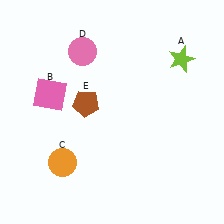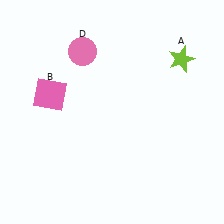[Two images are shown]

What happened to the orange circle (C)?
The orange circle (C) was removed in Image 2. It was in the bottom-left area of Image 1.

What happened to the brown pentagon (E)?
The brown pentagon (E) was removed in Image 2. It was in the top-left area of Image 1.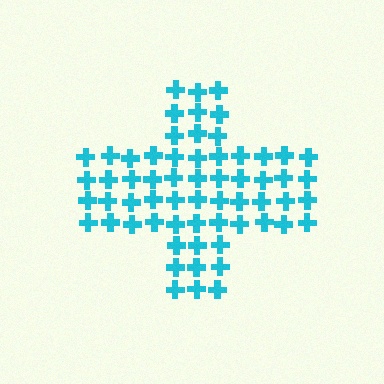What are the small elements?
The small elements are crosses.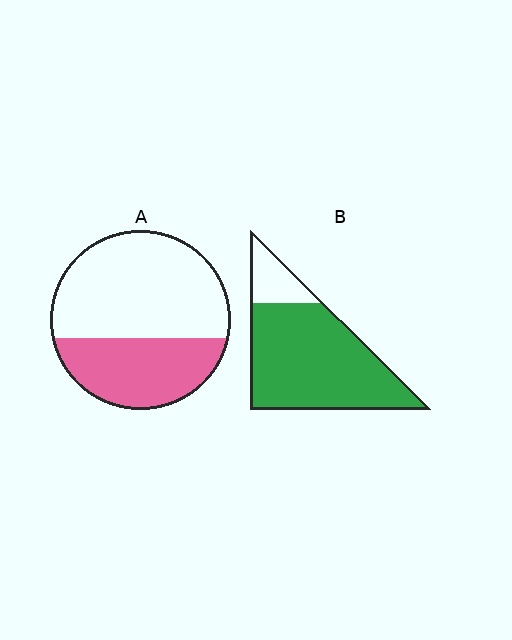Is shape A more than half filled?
No.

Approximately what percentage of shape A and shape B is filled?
A is approximately 35% and B is approximately 85%.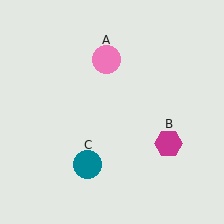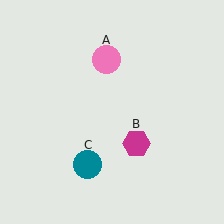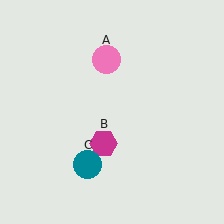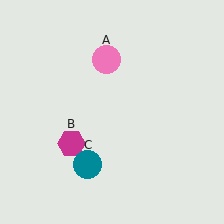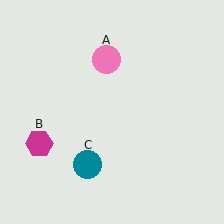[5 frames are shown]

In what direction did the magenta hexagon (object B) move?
The magenta hexagon (object B) moved left.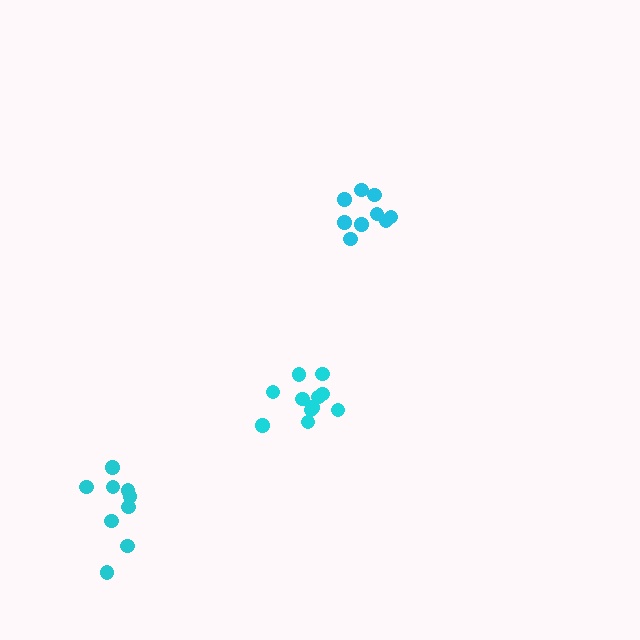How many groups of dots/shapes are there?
There are 3 groups.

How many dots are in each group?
Group 1: 9 dots, Group 2: 11 dots, Group 3: 9 dots (29 total).